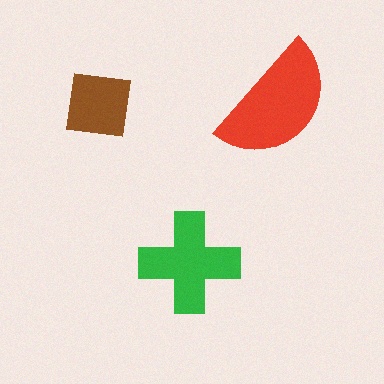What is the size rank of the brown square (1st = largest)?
3rd.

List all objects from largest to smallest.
The red semicircle, the green cross, the brown square.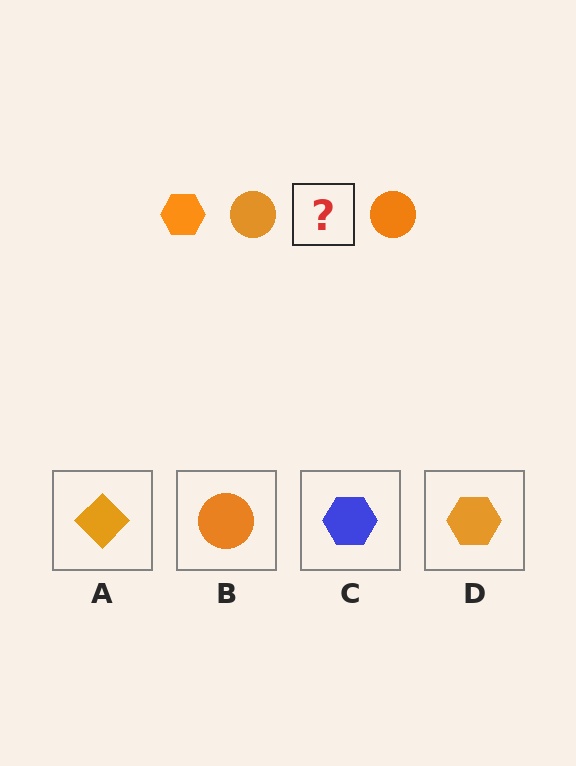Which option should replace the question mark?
Option D.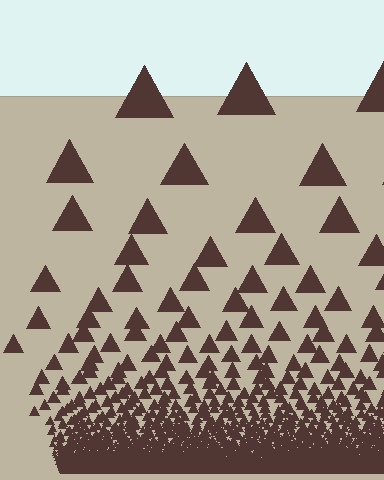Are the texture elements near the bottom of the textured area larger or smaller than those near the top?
Smaller. The gradient is inverted — elements near the bottom are smaller and denser.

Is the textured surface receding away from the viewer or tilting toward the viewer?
The surface appears to tilt toward the viewer. Texture elements get larger and sparser toward the top.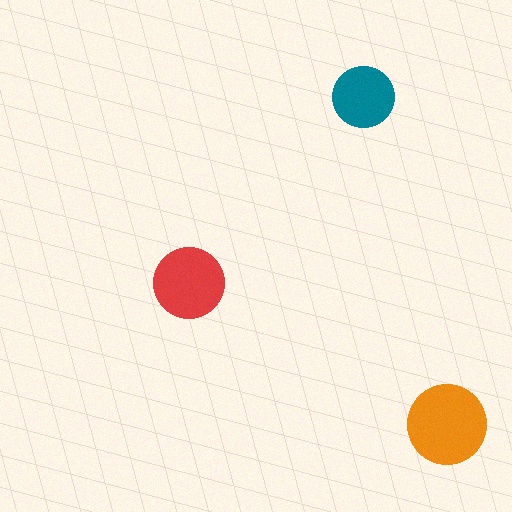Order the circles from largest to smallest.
the orange one, the red one, the teal one.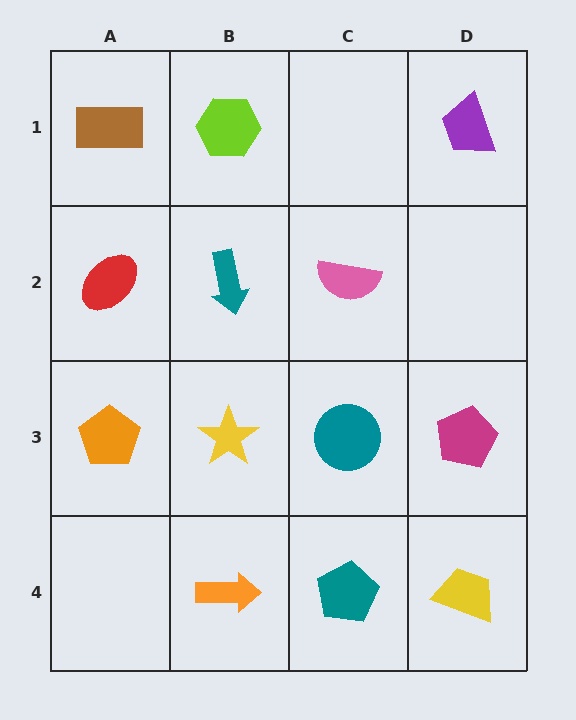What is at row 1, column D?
A purple trapezoid.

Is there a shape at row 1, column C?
No, that cell is empty.